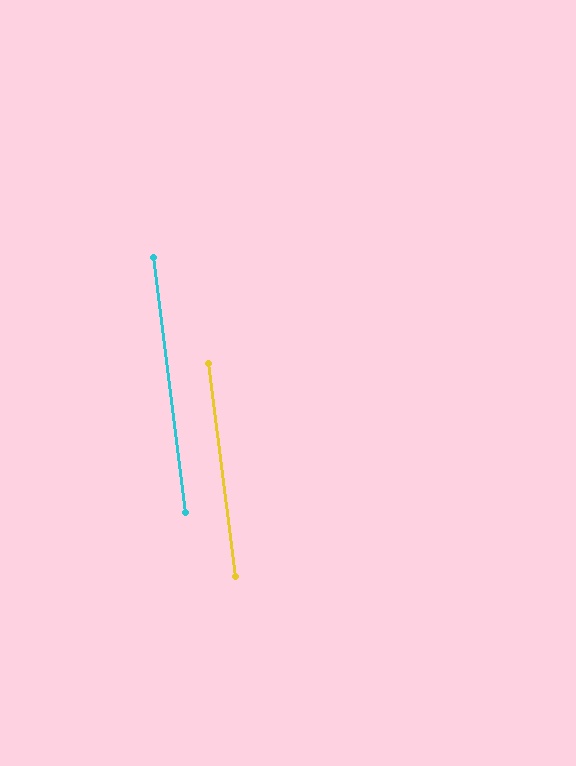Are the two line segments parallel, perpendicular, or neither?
Parallel — their directions differ by only 0.1°.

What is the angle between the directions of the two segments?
Approximately 0 degrees.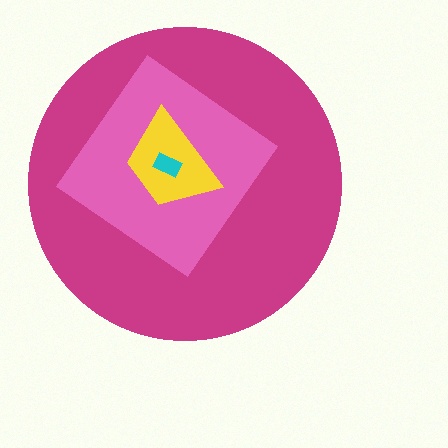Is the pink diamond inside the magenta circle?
Yes.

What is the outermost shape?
The magenta circle.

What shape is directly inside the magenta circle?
The pink diamond.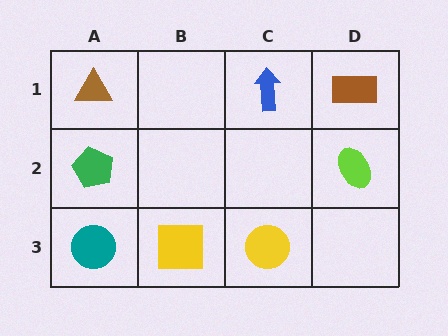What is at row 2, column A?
A green pentagon.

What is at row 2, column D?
A lime ellipse.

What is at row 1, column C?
A blue arrow.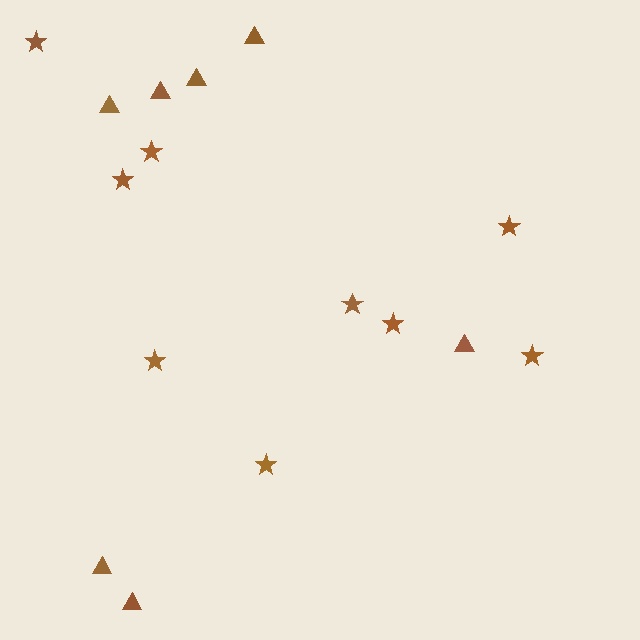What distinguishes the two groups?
There are 2 groups: one group of triangles (7) and one group of stars (9).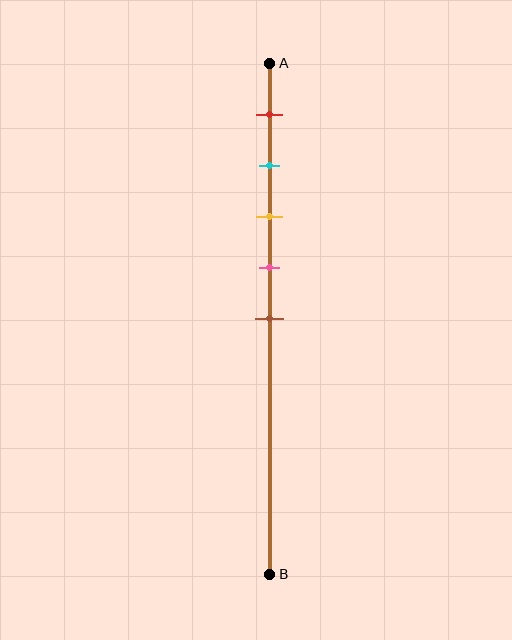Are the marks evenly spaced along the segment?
Yes, the marks are approximately evenly spaced.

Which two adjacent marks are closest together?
The cyan and yellow marks are the closest adjacent pair.